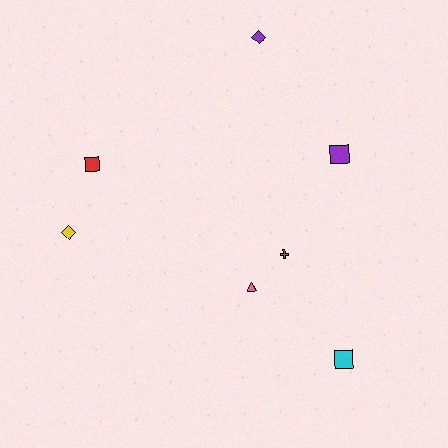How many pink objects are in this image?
There is 1 pink object.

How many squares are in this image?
There are 3 squares.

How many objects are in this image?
There are 7 objects.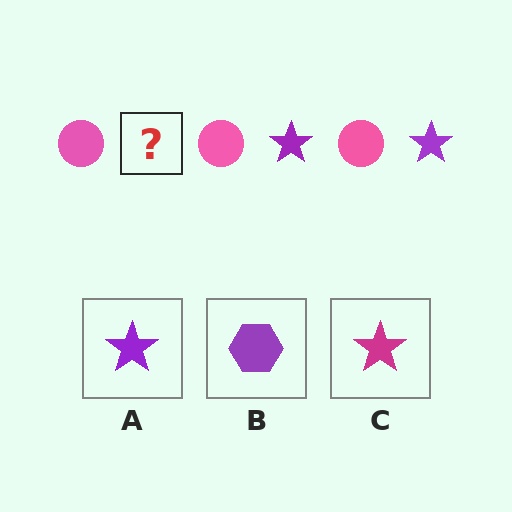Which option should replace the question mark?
Option A.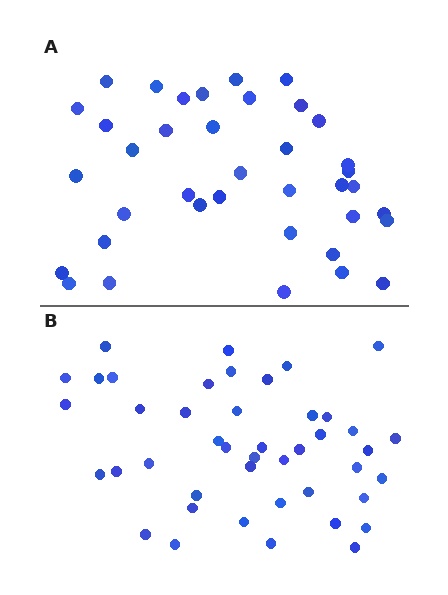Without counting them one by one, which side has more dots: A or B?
Region B (the bottom region) has more dots.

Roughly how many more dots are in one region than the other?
Region B has about 6 more dots than region A.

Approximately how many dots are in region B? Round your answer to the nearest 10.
About 40 dots. (The exact count is 44, which rounds to 40.)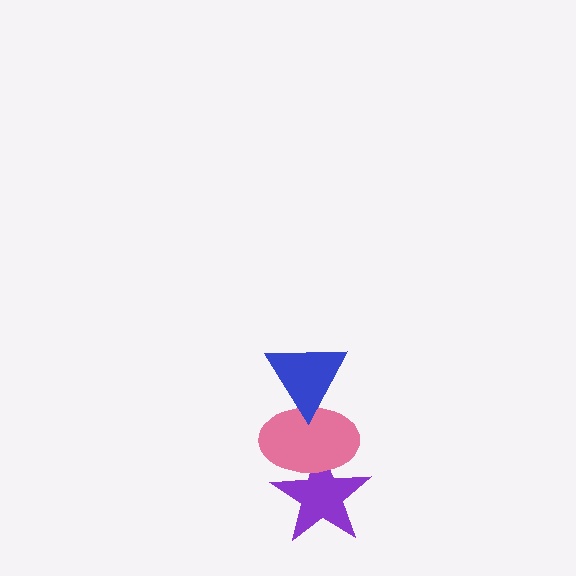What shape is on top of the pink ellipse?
The blue triangle is on top of the pink ellipse.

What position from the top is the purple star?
The purple star is 3rd from the top.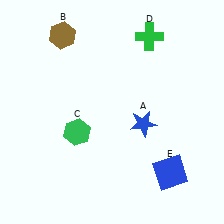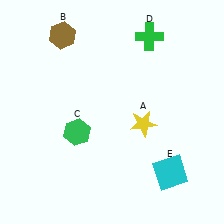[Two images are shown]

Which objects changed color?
A changed from blue to yellow. E changed from blue to cyan.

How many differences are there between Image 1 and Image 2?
There are 2 differences between the two images.